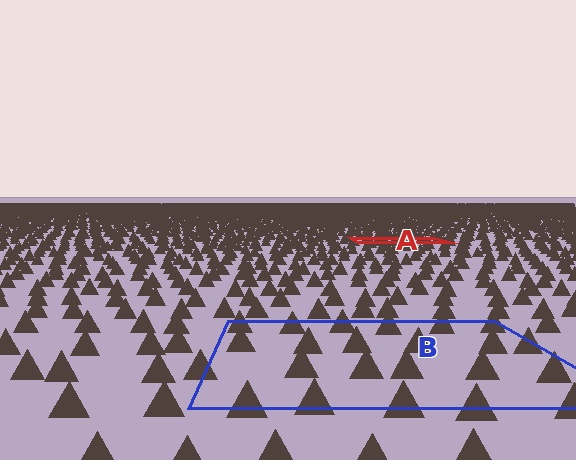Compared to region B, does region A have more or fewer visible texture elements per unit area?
Region A has more texture elements per unit area — they are packed more densely because it is farther away.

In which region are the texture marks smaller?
The texture marks are smaller in region A, because it is farther away.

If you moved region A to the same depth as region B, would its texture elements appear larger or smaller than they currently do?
They would appear larger. At a closer depth, the same texture elements are projected at a bigger on-screen size.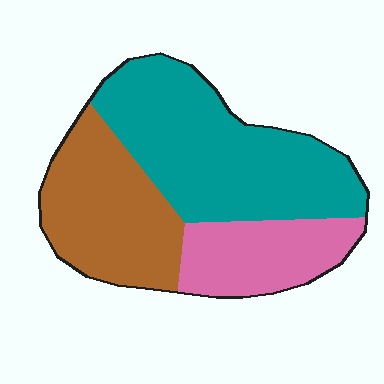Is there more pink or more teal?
Teal.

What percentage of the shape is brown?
Brown takes up about one third (1/3) of the shape.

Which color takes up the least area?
Pink, at roughly 20%.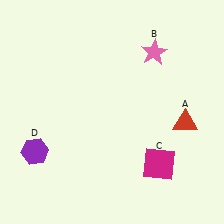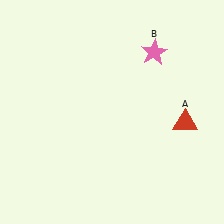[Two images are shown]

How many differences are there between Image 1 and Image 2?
There are 2 differences between the two images.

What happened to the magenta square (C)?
The magenta square (C) was removed in Image 2. It was in the bottom-right area of Image 1.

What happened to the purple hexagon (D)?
The purple hexagon (D) was removed in Image 2. It was in the bottom-left area of Image 1.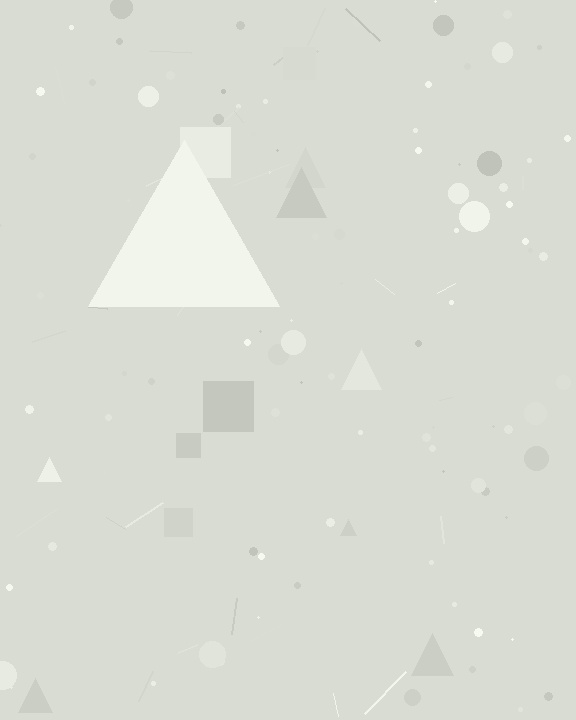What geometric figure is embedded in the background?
A triangle is embedded in the background.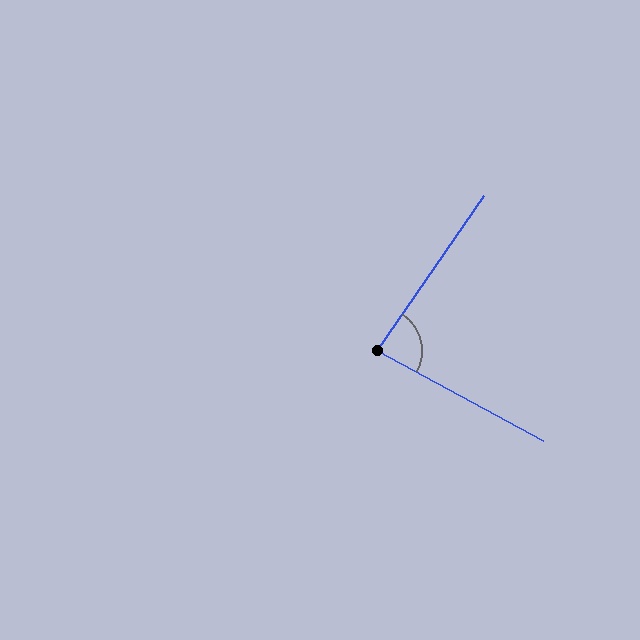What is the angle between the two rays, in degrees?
Approximately 84 degrees.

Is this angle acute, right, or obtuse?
It is acute.